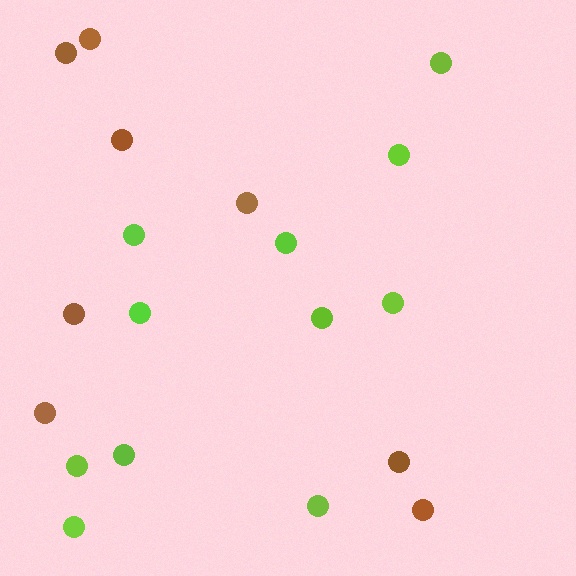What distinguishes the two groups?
There are 2 groups: one group of lime circles (11) and one group of brown circles (8).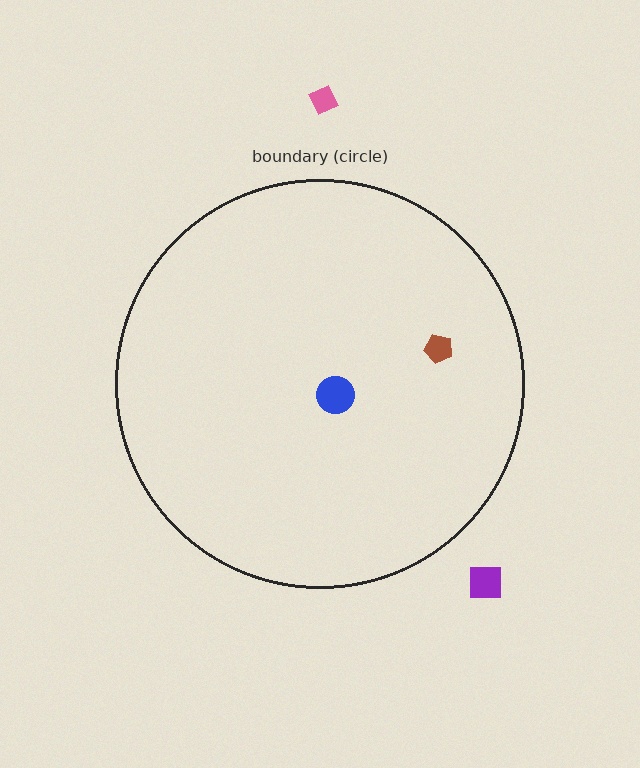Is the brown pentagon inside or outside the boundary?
Inside.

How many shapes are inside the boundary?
2 inside, 2 outside.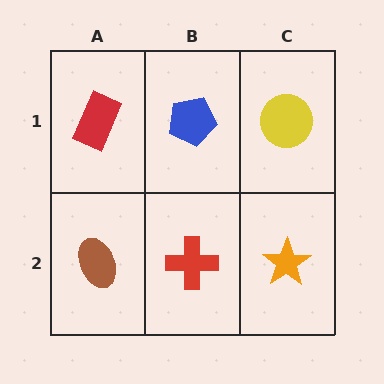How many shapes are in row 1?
3 shapes.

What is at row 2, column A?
A brown ellipse.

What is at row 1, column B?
A blue pentagon.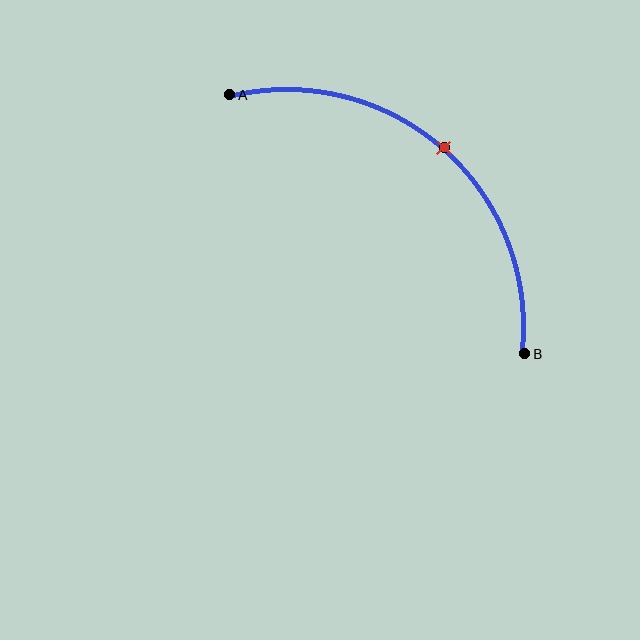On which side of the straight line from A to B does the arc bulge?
The arc bulges above and to the right of the straight line connecting A and B.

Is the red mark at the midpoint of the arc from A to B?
Yes. The red mark lies on the arc at equal arc-length from both A and B — it is the arc midpoint.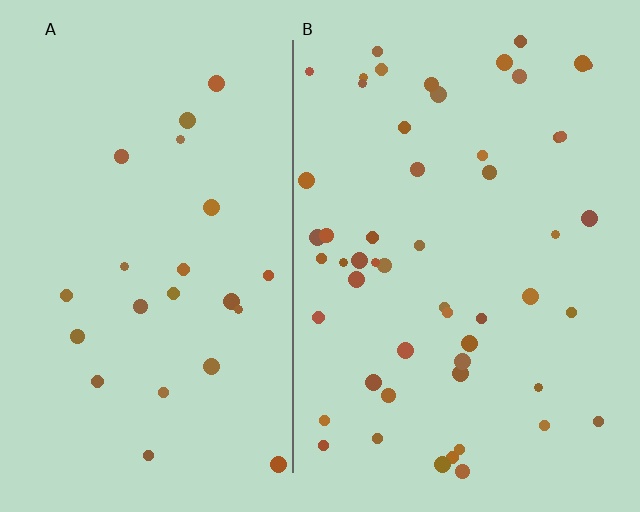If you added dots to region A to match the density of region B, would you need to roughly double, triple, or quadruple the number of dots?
Approximately double.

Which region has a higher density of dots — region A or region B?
B (the right).